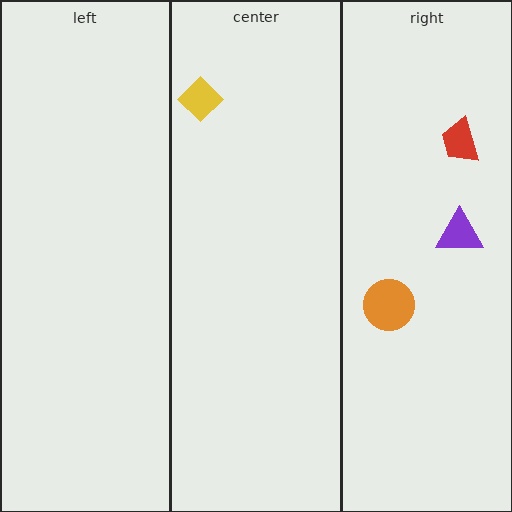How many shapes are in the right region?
3.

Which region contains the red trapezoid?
The right region.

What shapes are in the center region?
The yellow diamond.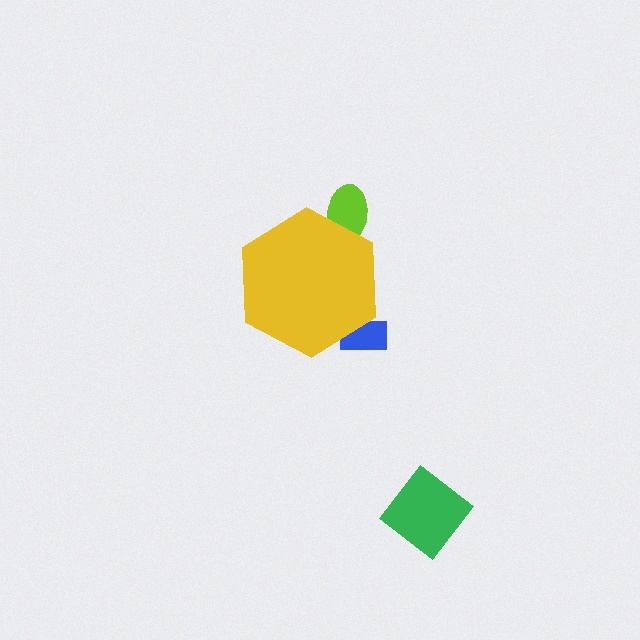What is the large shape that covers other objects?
A yellow hexagon.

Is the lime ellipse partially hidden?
Yes, the lime ellipse is partially hidden behind the yellow hexagon.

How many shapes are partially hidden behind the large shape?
2 shapes are partially hidden.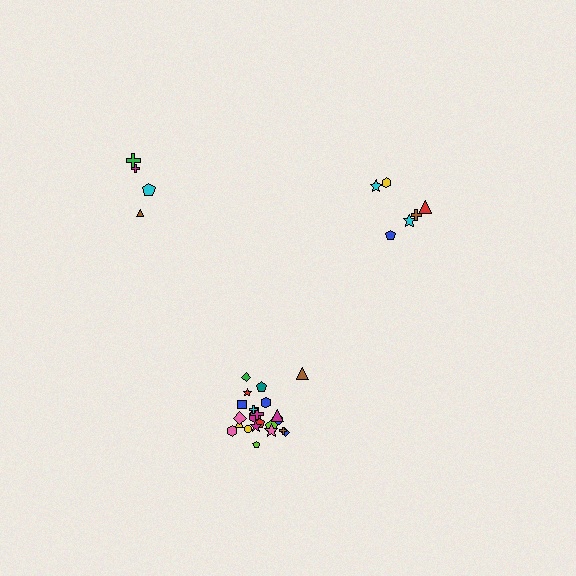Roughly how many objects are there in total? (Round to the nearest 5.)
Roughly 30 objects in total.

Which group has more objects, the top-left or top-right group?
The top-right group.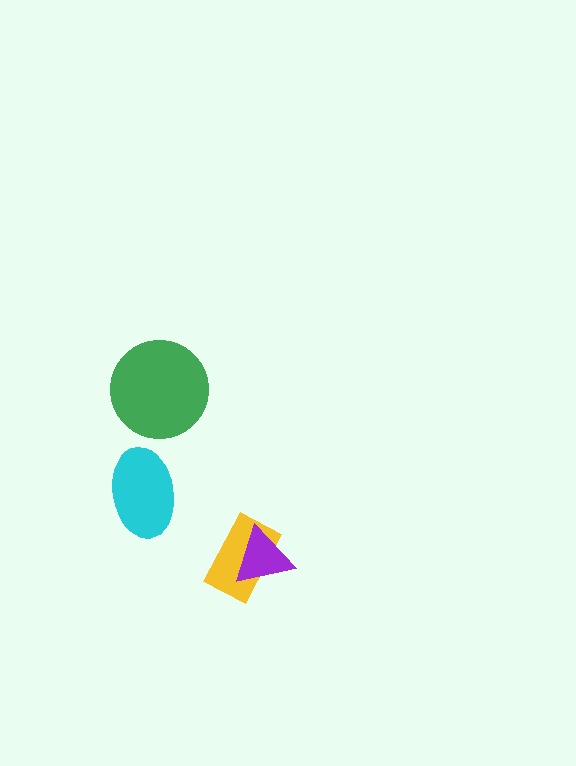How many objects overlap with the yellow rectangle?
1 object overlaps with the yellow rectangle.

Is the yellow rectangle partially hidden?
Yes, it is partially covered by another shape.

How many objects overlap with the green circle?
0 objects overlap with the green circle.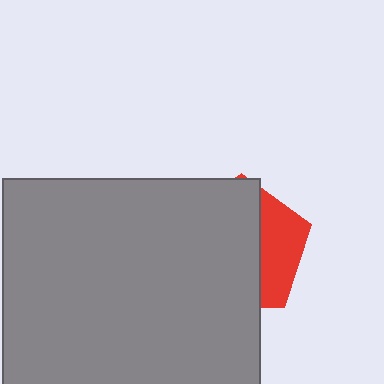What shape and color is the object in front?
The object in front is a gray rectangle.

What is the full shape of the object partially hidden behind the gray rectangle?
The partially hidden object is a red pentagon.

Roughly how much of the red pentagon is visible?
A small part of it is visible (roughly 31%).